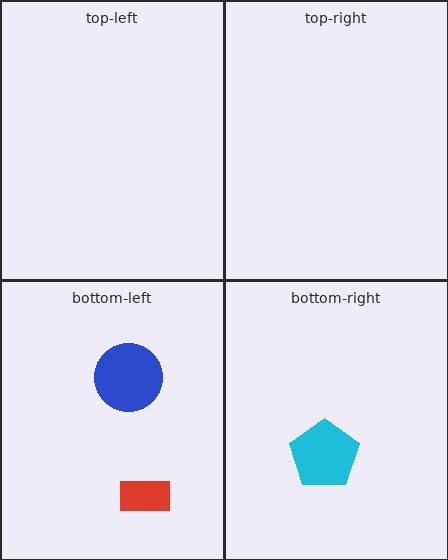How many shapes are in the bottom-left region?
2.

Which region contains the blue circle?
The bottom-left region.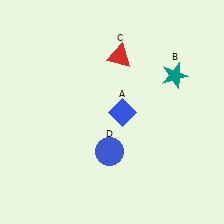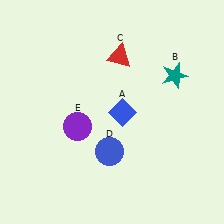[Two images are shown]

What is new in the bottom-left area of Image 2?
A purple circle (E) was added in the bottom-left area of Image 2.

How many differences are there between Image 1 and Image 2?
There is 1 difference between the two images.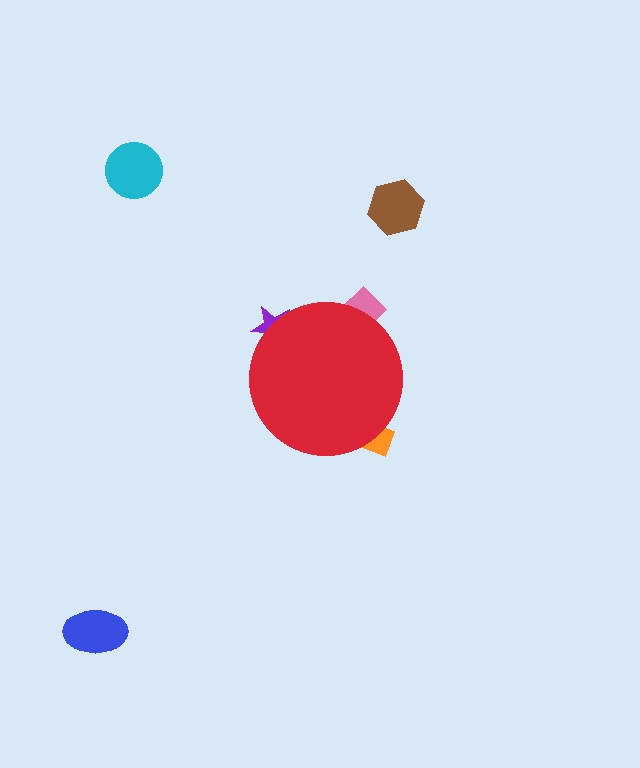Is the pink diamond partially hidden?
Yes, the pink diamond is partially hidden behind the red circle.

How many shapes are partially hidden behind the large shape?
3 shapes are partially hidden.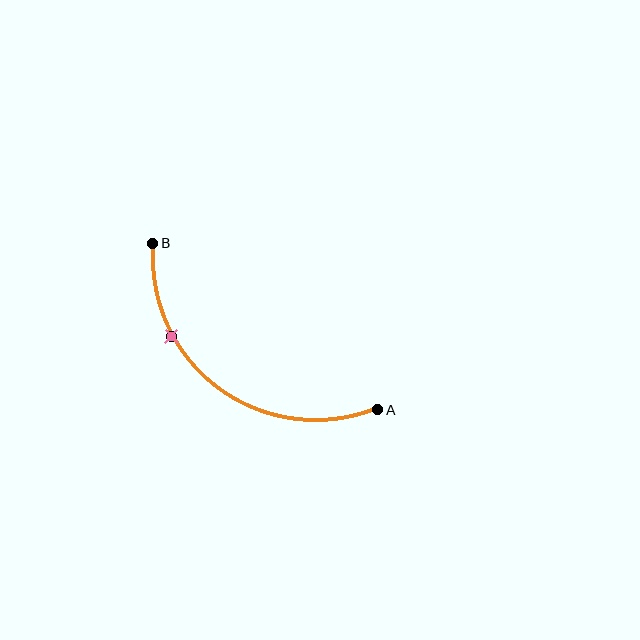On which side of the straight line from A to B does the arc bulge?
The arc bulges below and to the left of the straight line connecting A and B.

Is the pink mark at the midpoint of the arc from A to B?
No. The pink mark lies on the arc but is closer to endpoint B. The arc midpoint would be at the point on the curve equidistant along the arc from both A and B.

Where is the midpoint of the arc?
The arc midpoint is the point on the curve farthest from the straight line joining A and B. It sits below and to the left of that line.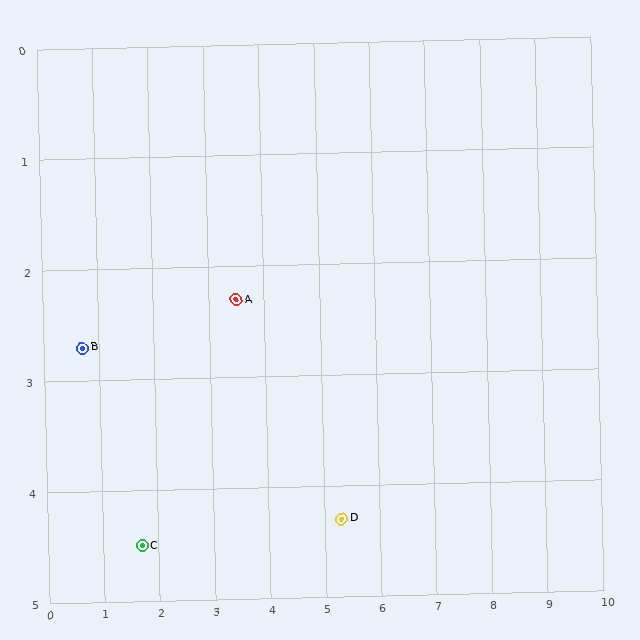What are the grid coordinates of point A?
Point A is at approximately (3.5, 2.3).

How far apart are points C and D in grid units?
Points C and D are about 3.6 grid units apart.